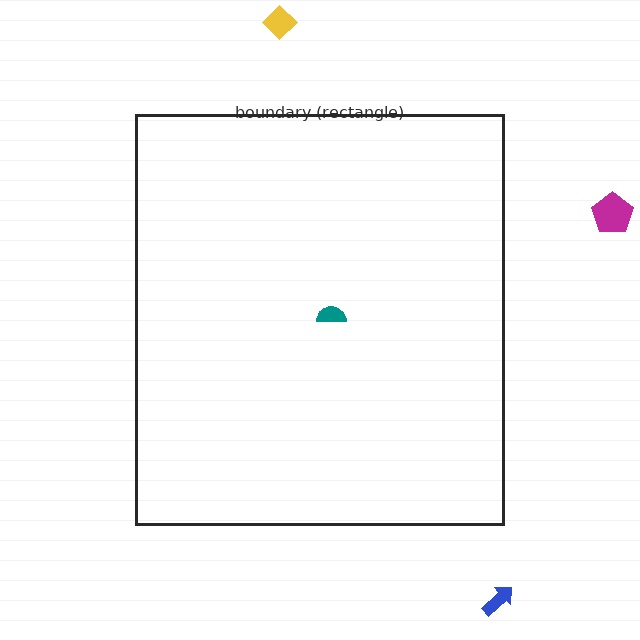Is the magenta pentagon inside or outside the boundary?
Outside.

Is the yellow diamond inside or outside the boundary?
Outside.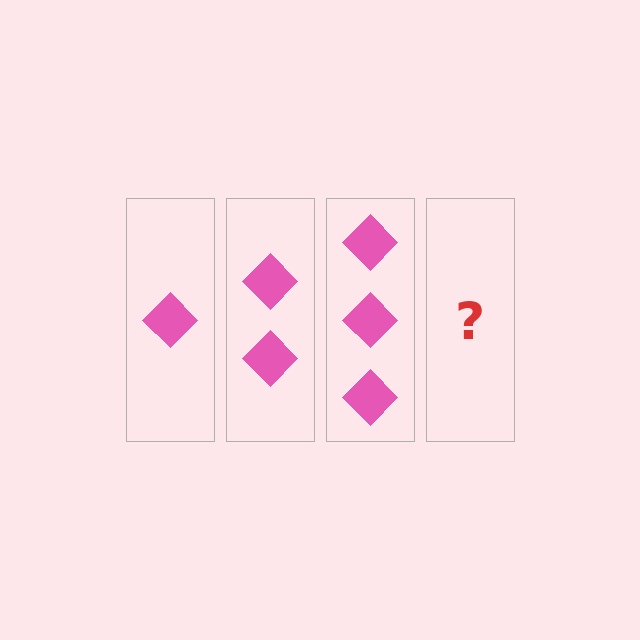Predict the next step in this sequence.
The next step is 4 diamonds.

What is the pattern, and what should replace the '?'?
The pattern is that each step adds one more diamond. The '?' should be 4 diamonds.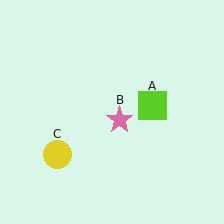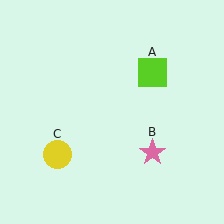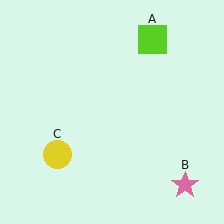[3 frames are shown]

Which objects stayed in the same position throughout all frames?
Yellow circle (object C) remained stationary.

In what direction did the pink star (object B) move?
The pink star (object B) moved down and to the right.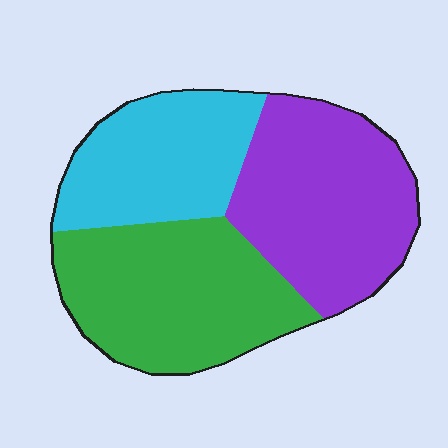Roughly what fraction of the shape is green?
Green takes up about three eighths (3/8) of the shape.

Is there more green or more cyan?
Green.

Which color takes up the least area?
Cyan, at roughly 25%.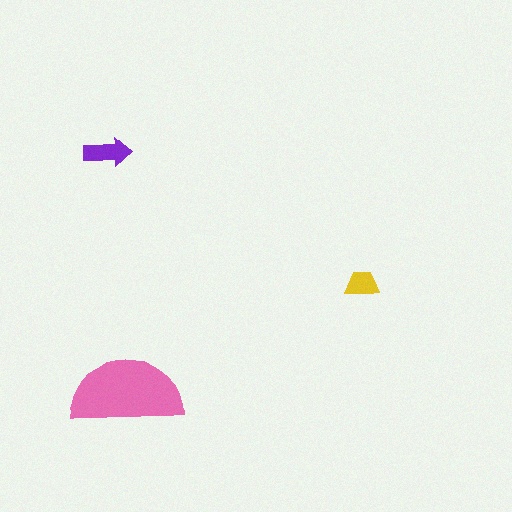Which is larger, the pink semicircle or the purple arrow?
The pink semicircle.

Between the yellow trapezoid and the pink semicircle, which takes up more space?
The pink semicircle.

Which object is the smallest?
The yellow trapezoid.